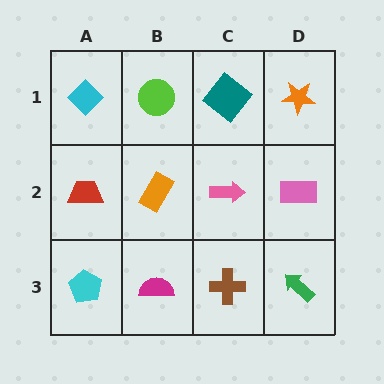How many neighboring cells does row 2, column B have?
4.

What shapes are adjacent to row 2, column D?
An orange star (row 1, column D), a green arrow (row 3, column D), a pink arrow (row 2, column C).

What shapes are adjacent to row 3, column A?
A red trapezoid (row 2, column A), a magenta semicircle (row 3, column B).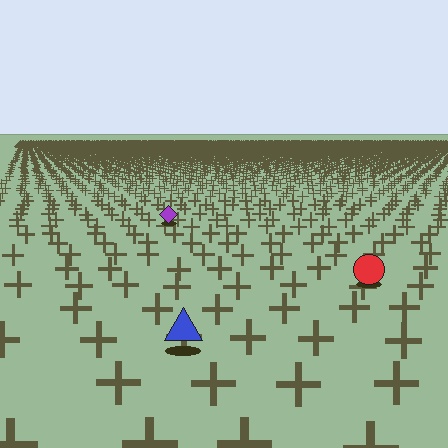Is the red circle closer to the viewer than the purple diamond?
Yes. The red circle is closer — you can tell from the texture gradient: the ground texture is coarser near it.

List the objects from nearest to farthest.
From nearest to farthest: the blue triangle, the red circle, the purple diamond.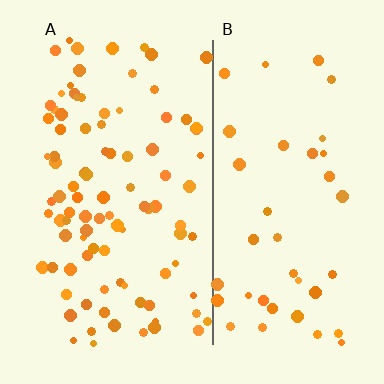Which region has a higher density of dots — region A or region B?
A (the left).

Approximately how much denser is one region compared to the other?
Approximately 2.3× — region A over region B.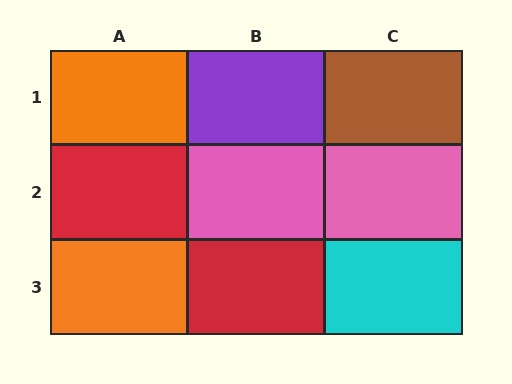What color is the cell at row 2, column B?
Pink.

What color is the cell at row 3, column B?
Red.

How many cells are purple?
1 cell is purple.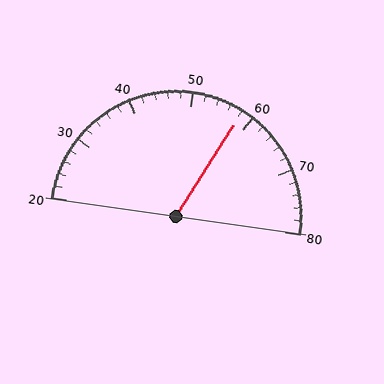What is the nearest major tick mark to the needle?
The nearest major tick mark is 60.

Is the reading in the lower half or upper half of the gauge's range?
The reading is in the upper half of the range (20 to 80).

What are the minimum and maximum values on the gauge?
The gauge ranges from 20 to 80.